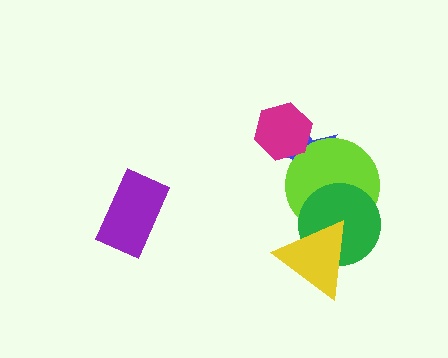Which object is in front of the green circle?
The yellow triangle is in front of the green circle.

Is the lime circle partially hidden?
Yes, it is partially covered by another shape.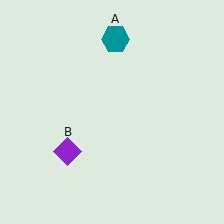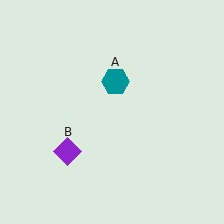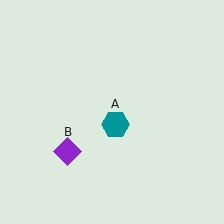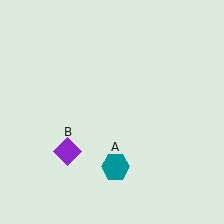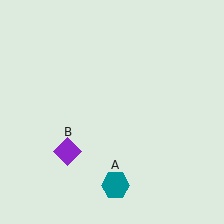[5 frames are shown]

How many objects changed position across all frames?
1 object changed position: teal hexagon (object A).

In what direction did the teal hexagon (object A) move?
The teal hexagon (object A) moved down.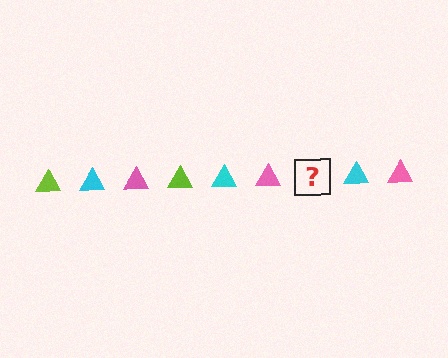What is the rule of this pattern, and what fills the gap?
The rule is that the pattern cycles through lime, cyan, pink triangles. The gap should be filled with a lime triangle.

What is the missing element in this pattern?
The missing element is a lime triangle.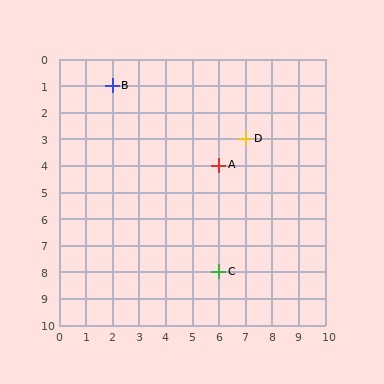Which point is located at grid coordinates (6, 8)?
Point C is at (6, 8).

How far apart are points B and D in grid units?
Points B and D are 5 columns and 2 rows apart (about 5.4 grid units diagonally).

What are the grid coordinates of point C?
Point C is at grid coordinates (6, 8).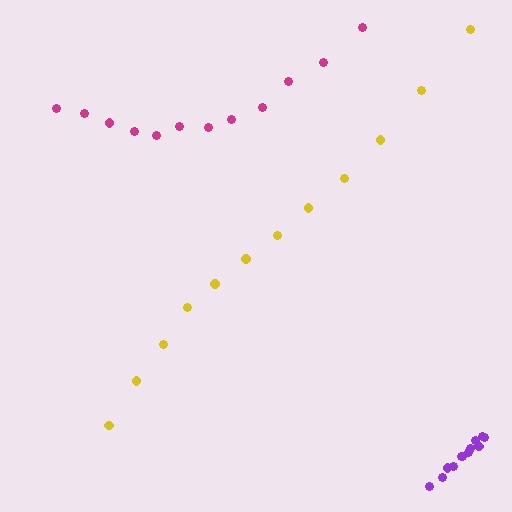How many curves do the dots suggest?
There are 3 distinct paths.